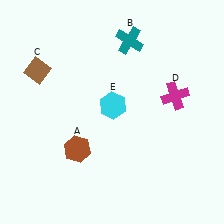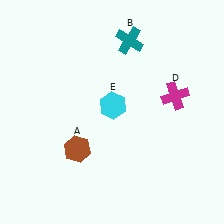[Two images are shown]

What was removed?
The brown diamond (C) was removed in Image 2.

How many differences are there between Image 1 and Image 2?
There is 1 difference between the two images.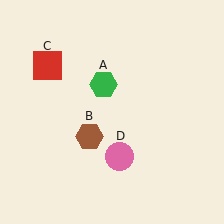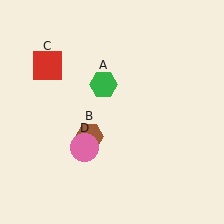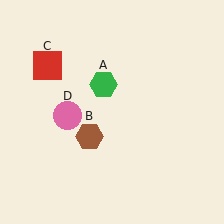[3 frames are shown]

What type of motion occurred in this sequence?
The pink circle (object D) rotated clockwise around the center of the scene.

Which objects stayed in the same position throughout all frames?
Green hexagon (object A) and brown hexagon (object B) and red square (object C) remained stationary.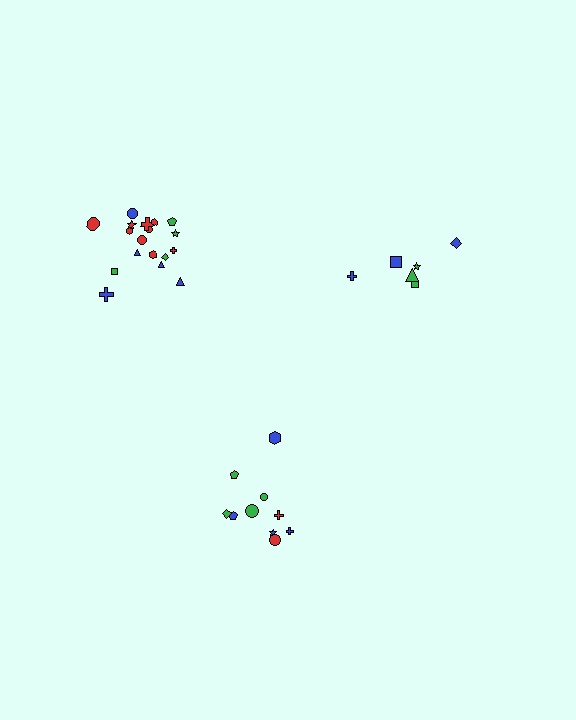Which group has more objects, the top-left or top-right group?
The top-left group.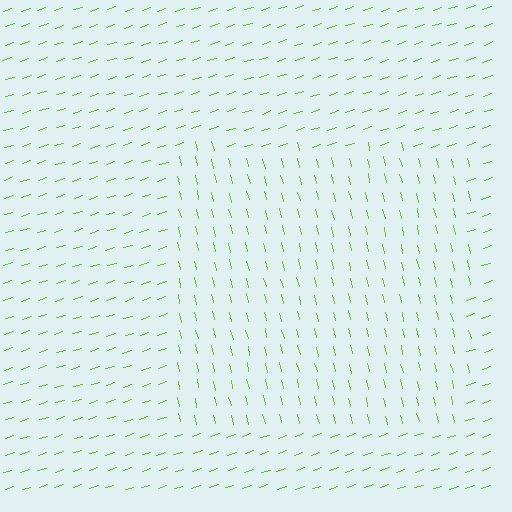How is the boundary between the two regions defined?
The boundary is defined purely by a change in line orientation (approximately 85 degrees difference). All lines are the same color and thickness.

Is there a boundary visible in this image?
Yes, there is a texture boundary formed by a change in line orientation.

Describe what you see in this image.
The image is filled with small lime line segments. A rectangle region in the image has lines oriented differently from the surrounding lines, creating a visible texture boundary.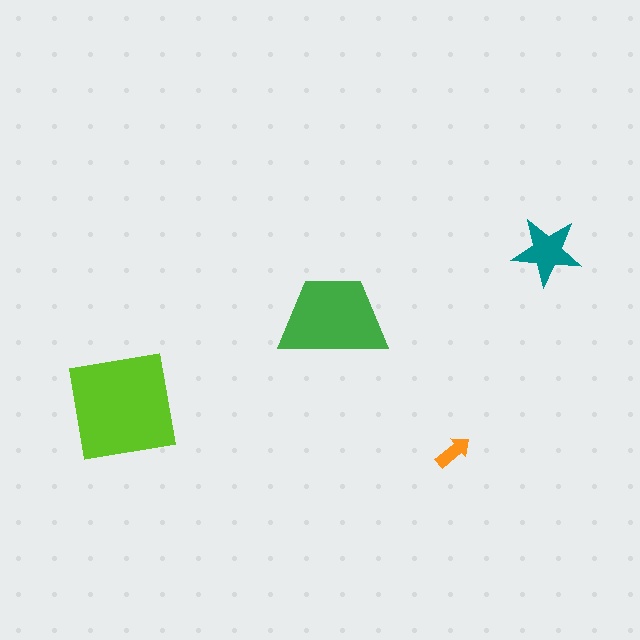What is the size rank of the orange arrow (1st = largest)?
4th.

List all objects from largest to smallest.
The lime square, the green trapezoid, the teal star, the orange arrow.